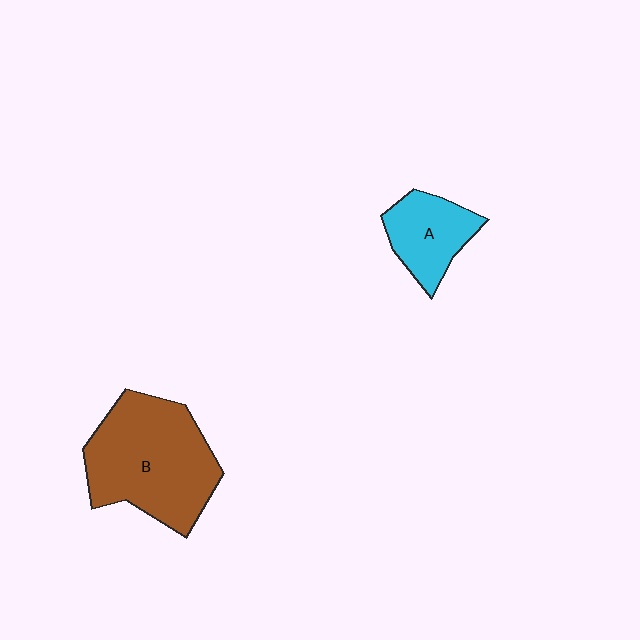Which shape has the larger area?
Shape B (brown).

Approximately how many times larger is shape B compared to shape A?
Approximately 2.2 times.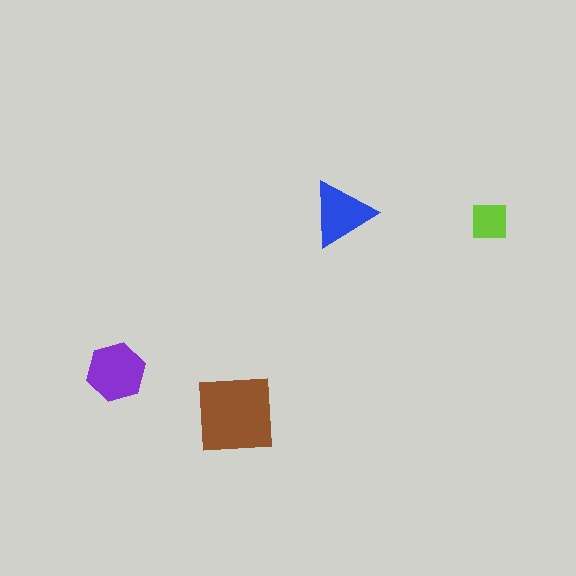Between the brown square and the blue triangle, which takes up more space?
The brown square.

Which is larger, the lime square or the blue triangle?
The blue triangle.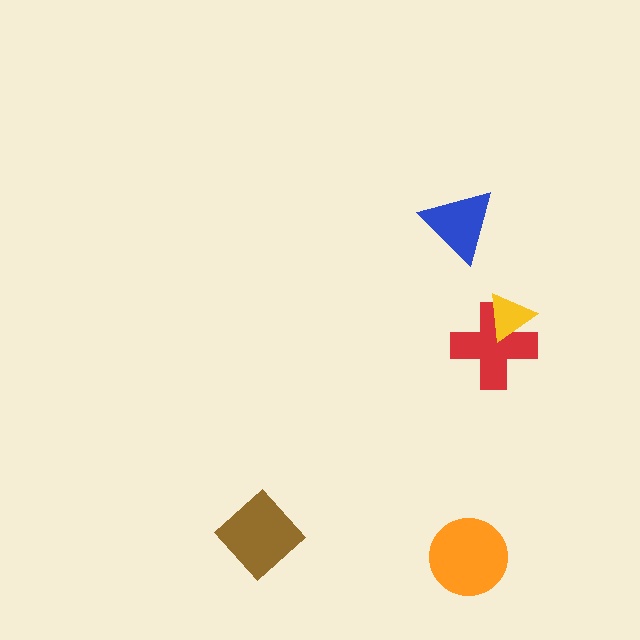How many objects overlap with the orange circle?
0 objects overlap with the orange circle.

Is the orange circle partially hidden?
No, no other shape covers it.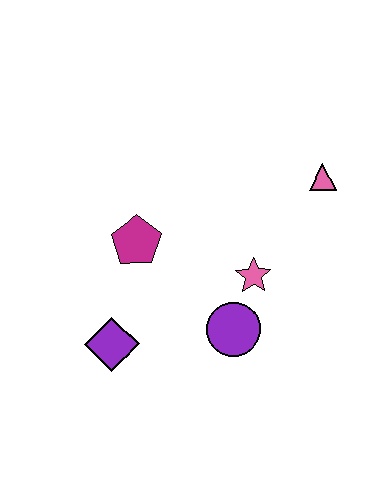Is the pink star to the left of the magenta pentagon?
No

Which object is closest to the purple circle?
The pink star is closest to the purple circle.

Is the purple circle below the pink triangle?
Yes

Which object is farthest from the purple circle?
The pink triangle is farthest from the purple circle.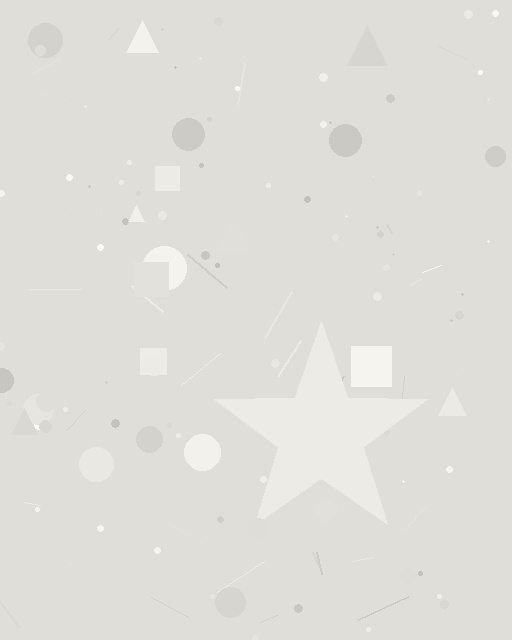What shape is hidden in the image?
A star is hidden in the image.